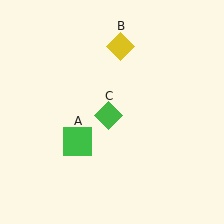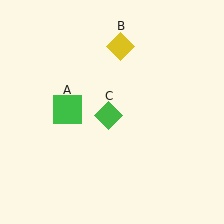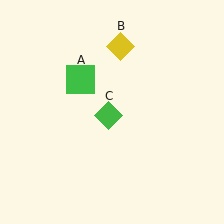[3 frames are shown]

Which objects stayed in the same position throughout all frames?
Yellow diamond (object B) and green diamond (object C) remained stationary.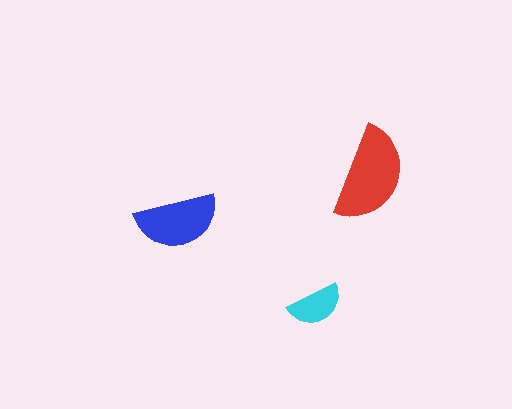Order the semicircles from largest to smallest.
the red one, the blue one, the cyan one.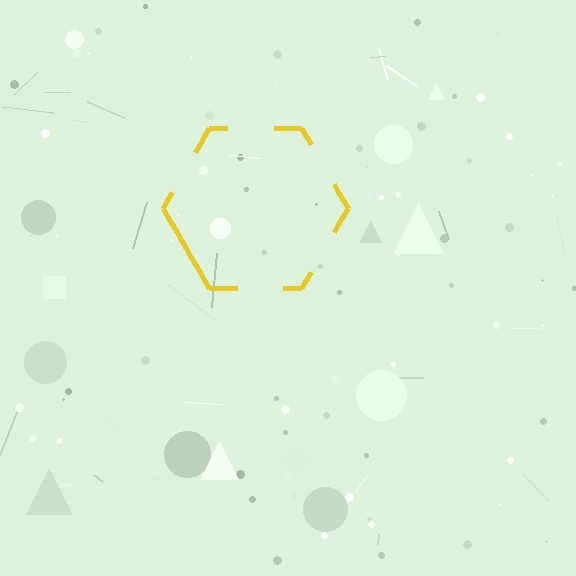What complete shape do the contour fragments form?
The contour fragments form a hexagon.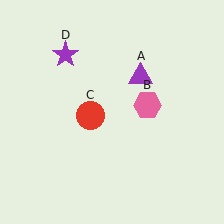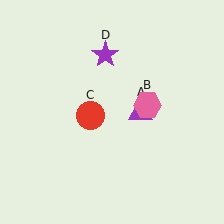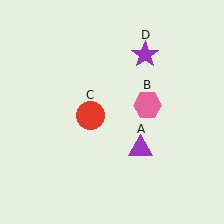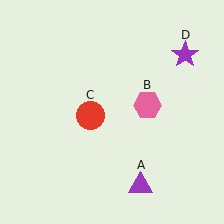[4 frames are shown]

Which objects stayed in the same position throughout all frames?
Pink hexagon (object B) and red circle (object C) remained stationary.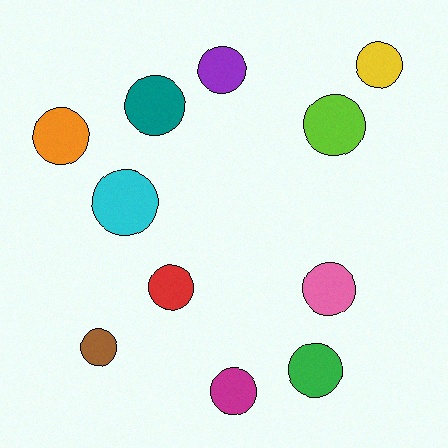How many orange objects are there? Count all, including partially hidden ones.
There is 1 orange object.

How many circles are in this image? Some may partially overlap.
There are 11 circles.